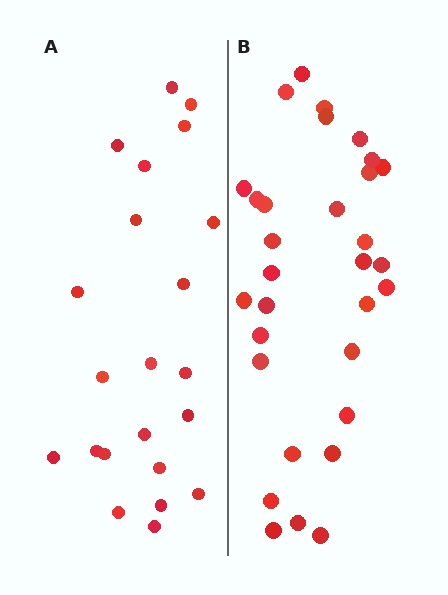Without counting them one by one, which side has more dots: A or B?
Region B (the right region) has more dots.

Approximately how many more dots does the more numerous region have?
Region B has roughly 8 or so more dots than region A.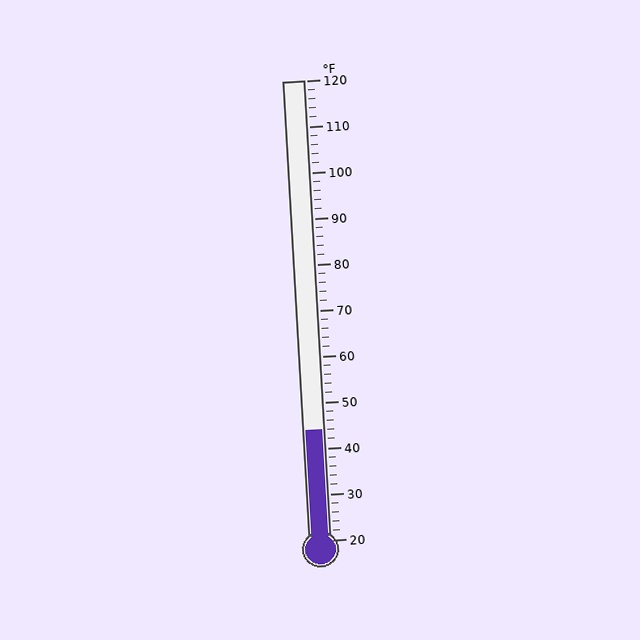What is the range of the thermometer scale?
The thermometer scale ranges from 20°F to 120°F.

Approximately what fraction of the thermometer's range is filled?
The thermometer is filled to approximately 25% of its range.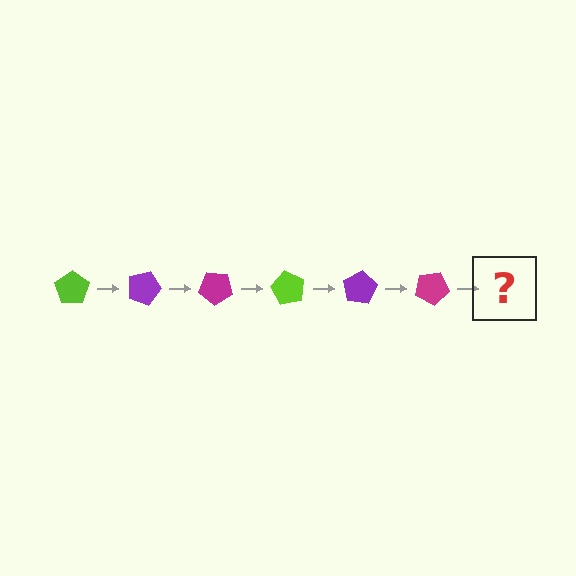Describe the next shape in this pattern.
It should be a lime pentagon, rotated 120 degrees from the start.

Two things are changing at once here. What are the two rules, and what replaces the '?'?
The two rules are that it rotates 20 degrees each step and the color cycles through lime, purple, and magenta. The '?' should be a lime pentagon, rotated 120 degrees from the start.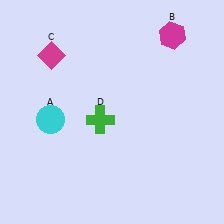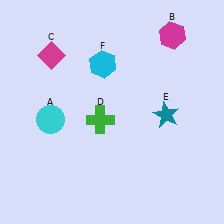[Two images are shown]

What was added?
A teal star (E), a cyan hexagon (F) were added in Image 2.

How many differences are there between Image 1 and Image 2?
There are 2 differences between the two images.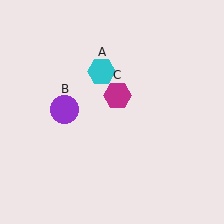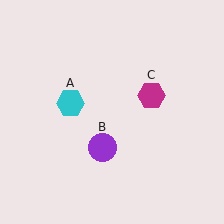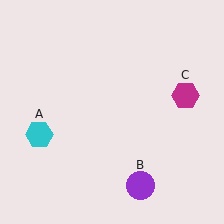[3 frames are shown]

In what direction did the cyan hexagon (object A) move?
The cyan hexagon (object A) moved down and to the left.